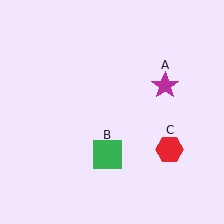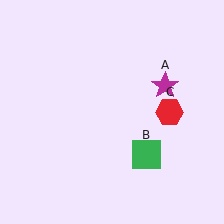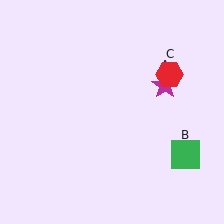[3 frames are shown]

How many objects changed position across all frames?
2 objects changed position: green square (object B), red hexagon (object C).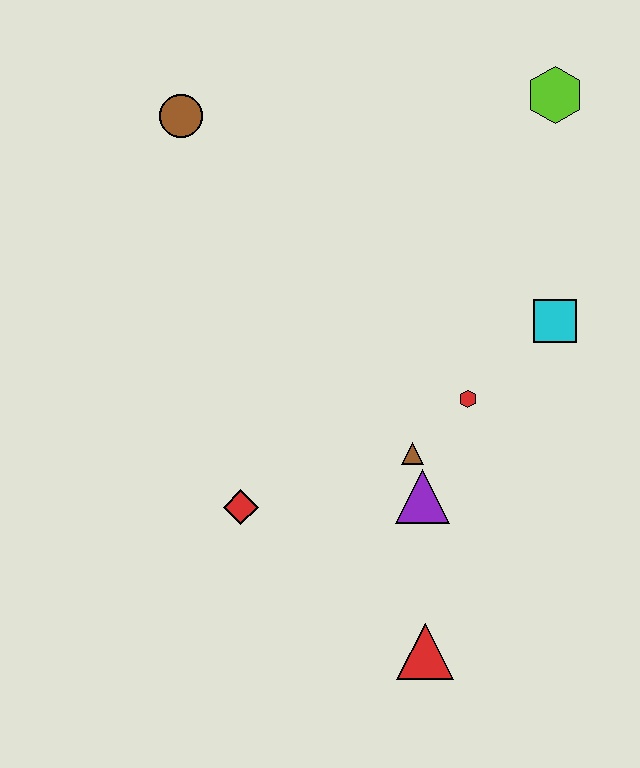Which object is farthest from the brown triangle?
The brown circle is farthest from the brown triangle.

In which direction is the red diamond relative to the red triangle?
The red diamond is to the left of the red triangle.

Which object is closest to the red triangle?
The purple triangle is closest to the red triangle.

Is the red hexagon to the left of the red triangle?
No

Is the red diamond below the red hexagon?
Yes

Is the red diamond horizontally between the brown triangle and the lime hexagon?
No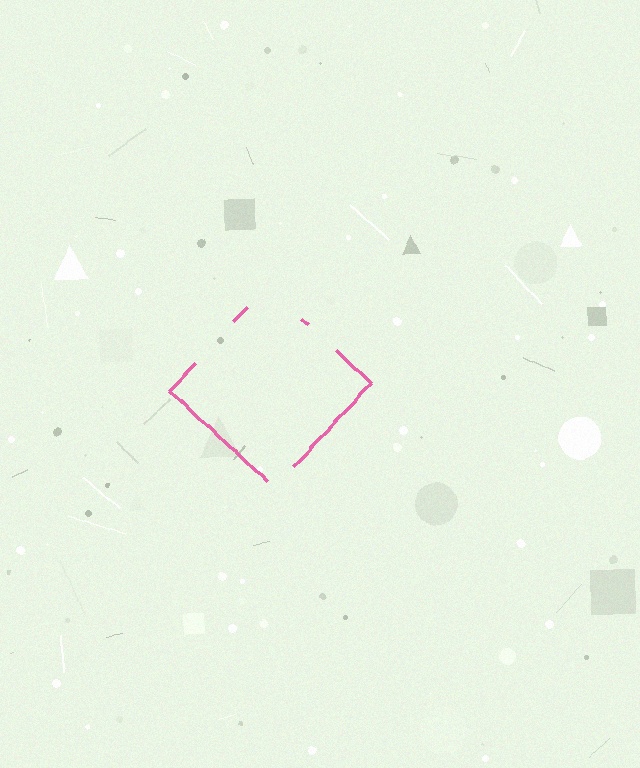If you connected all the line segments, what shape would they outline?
They would outline a diamond.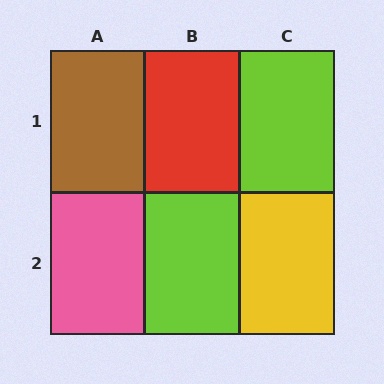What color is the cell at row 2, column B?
Lime.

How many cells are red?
1 cell is red.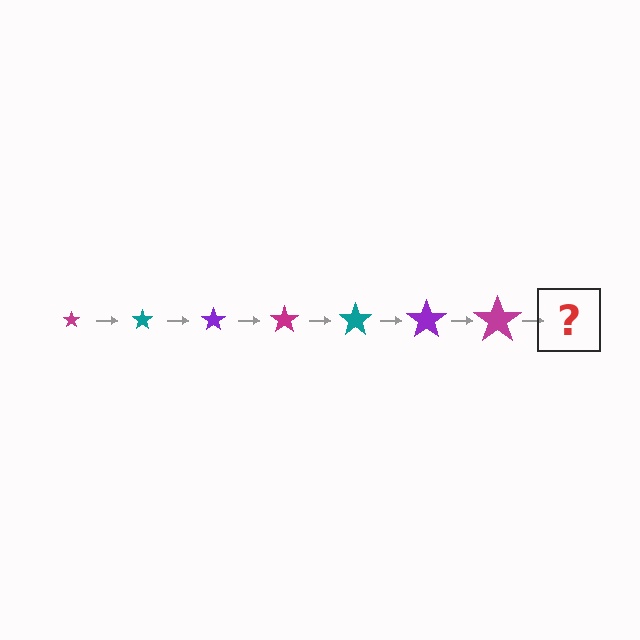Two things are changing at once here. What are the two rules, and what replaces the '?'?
The two rules are that the star grows larger each step and the color cycles through magenta, teal, and purple. The '?' should be a teal star, larger than the previous one.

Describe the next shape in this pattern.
It should be a teal star, larger than the previous one.